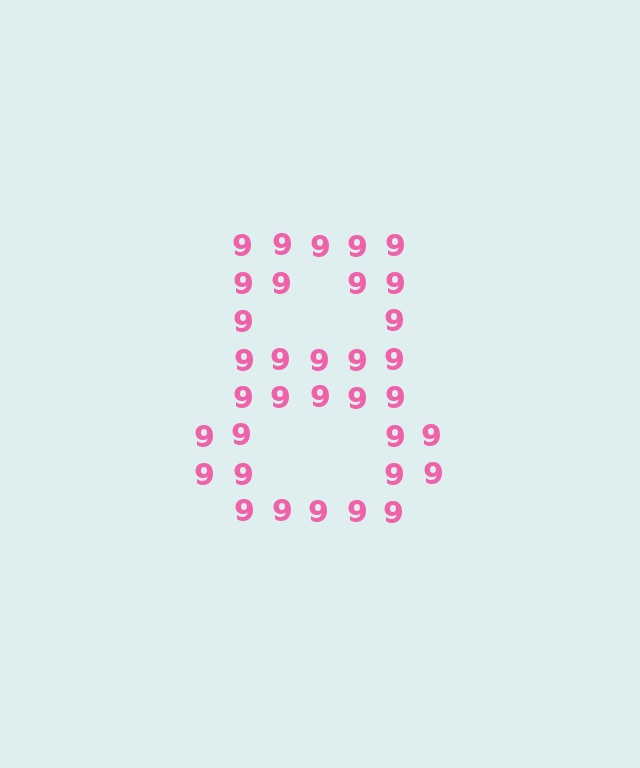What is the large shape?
The large shape is the digit 8.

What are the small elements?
The small elements are digit 9's.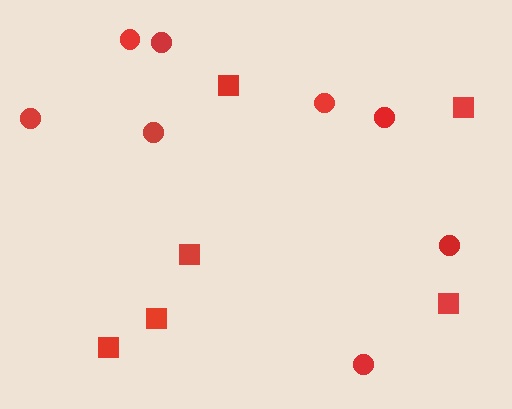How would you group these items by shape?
There are 2 groups: one group of squares (6) and one group of circles (8).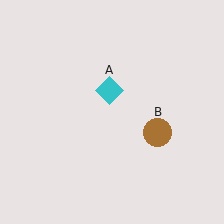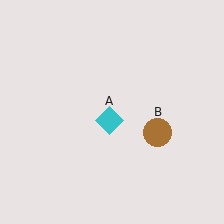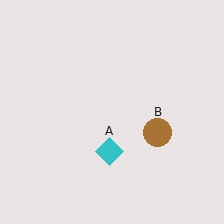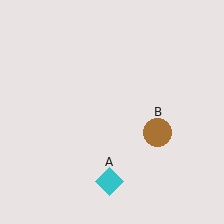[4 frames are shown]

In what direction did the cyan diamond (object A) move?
The cyan diamond (object A) moved down.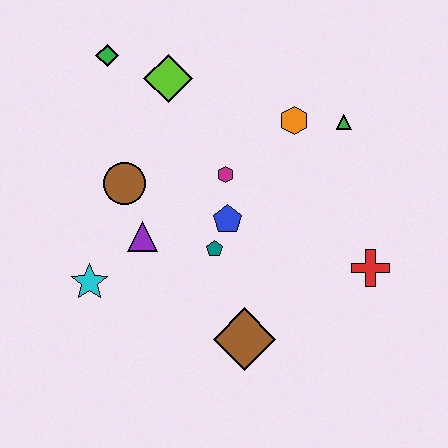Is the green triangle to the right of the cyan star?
Yes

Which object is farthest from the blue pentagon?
The green diamond is farthest from the blue pentagon.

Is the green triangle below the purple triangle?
No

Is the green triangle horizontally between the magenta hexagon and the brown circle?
No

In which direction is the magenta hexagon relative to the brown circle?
The magenta hexagon is to the right of the brown circle.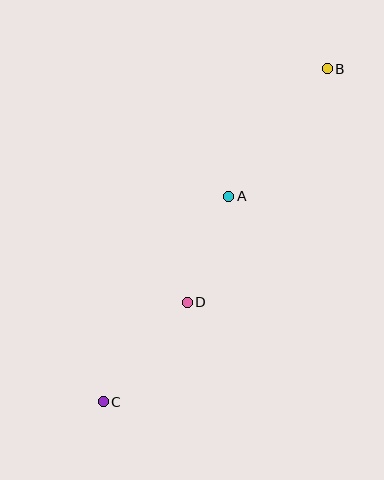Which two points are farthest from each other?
Points B and C are farthest from each other.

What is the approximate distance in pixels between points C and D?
The distance between C and D is approximately 130 pixels.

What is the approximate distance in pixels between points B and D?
The distance between B and D is approximately 272 pixels.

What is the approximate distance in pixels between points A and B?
The distance between A and B is approximately 161 pixels.